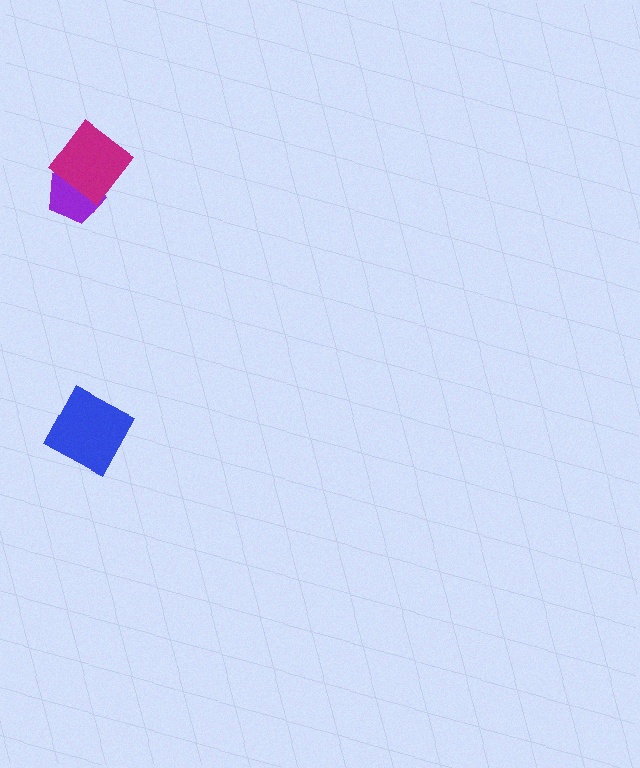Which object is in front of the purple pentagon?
The magenta diamond is in front of the purple pentagon.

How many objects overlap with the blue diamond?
0 objects overlap with the blue diamond.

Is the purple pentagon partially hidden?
Yes, it is partially covered by another shape.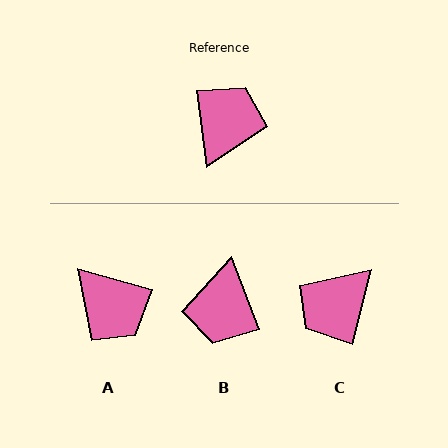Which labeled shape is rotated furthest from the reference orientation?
B, about 166 degrees away.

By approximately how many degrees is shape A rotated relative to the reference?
Approximately 113 degrees clockwise.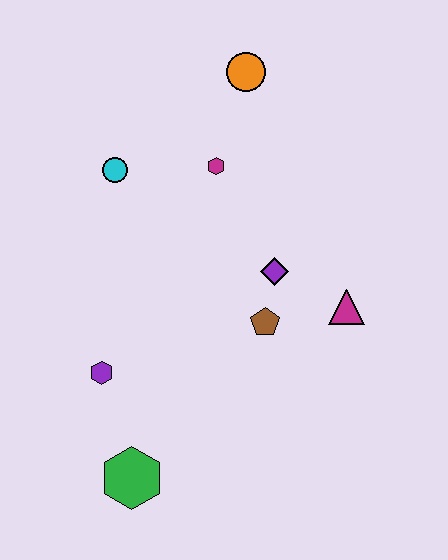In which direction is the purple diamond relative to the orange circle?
The purple diamond is below the orange circle.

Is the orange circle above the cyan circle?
Yes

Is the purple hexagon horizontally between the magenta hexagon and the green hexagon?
No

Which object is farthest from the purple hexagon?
The orange circle is farthest from the purple hexagon.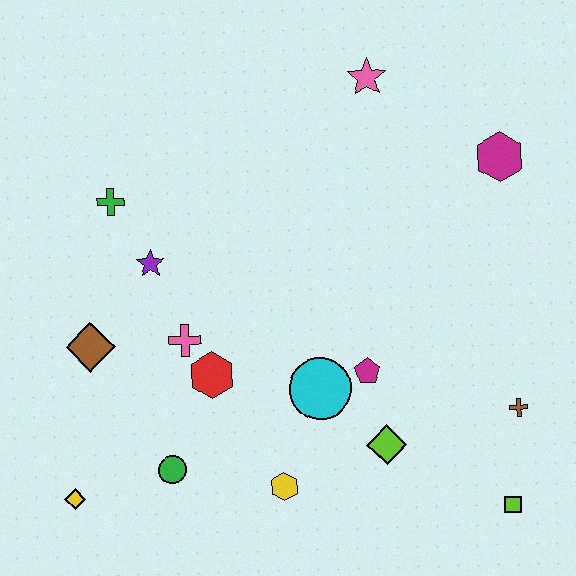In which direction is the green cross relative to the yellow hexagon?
The green cross is above the yellow hexagon.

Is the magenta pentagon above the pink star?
No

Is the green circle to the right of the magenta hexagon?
No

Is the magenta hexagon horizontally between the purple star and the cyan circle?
No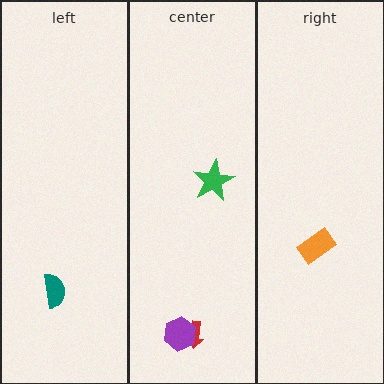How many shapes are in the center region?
3.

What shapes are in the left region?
The teal semicircle.